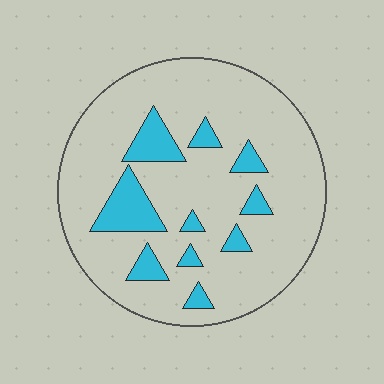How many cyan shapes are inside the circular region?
10.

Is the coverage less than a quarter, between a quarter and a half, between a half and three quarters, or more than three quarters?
Less than a quarter.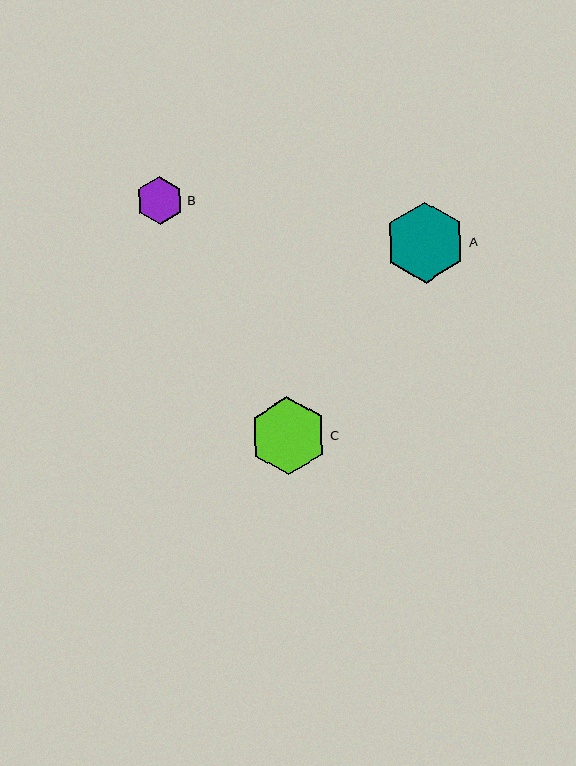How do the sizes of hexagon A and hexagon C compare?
Hexagon A and hexagon C are approximately the same size.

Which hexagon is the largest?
Hexagon A is the largest with a size of approximately 81 pixels.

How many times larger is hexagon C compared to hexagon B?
Hexagon C is approximately 1.7 times the size of hexagon B.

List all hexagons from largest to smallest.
From largest to smallest: A, C, B.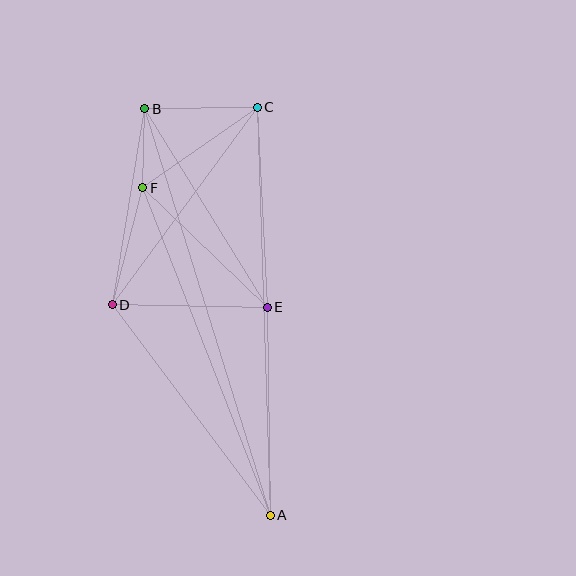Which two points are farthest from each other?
Points A and B are farthest from each other.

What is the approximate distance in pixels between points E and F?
The distance between E and F is approximately 173 pixels.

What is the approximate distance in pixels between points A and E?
The distance between A and E is approximately 208 pixels.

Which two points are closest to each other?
Points B and F are closest to each other.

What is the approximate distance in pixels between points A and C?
The distance between A and C is approximately 408 pixels.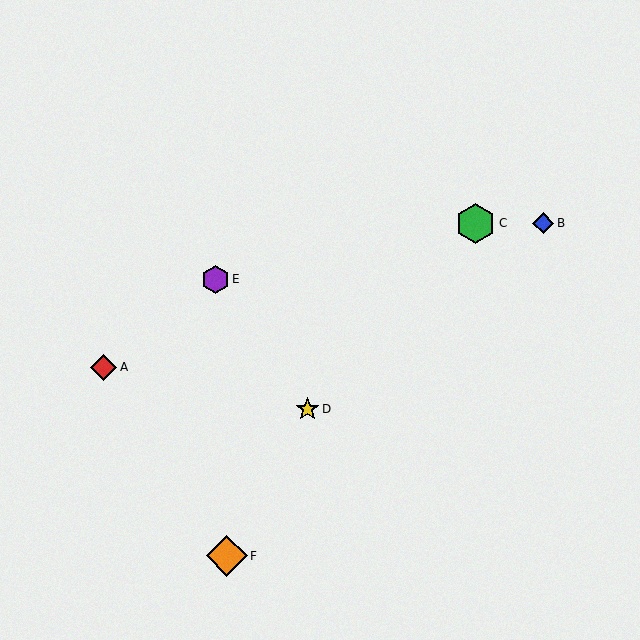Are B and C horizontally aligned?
Yes, both are at y≈223.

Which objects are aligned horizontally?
Objects B, C are aligned horizontally.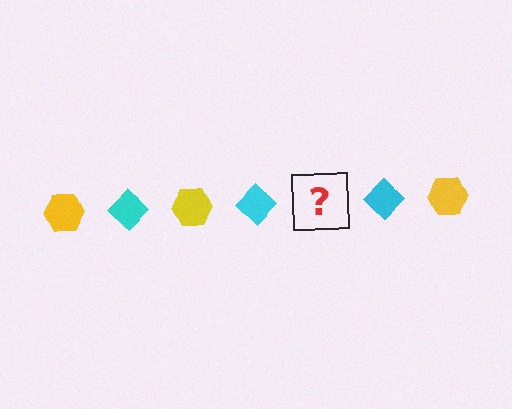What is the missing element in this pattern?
The missing element is a yellow hexagon.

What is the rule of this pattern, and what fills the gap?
The rule is that the pattern alternates between yellow hexagon and cyan diamond. The gap should be filled with a yellow hexagon.